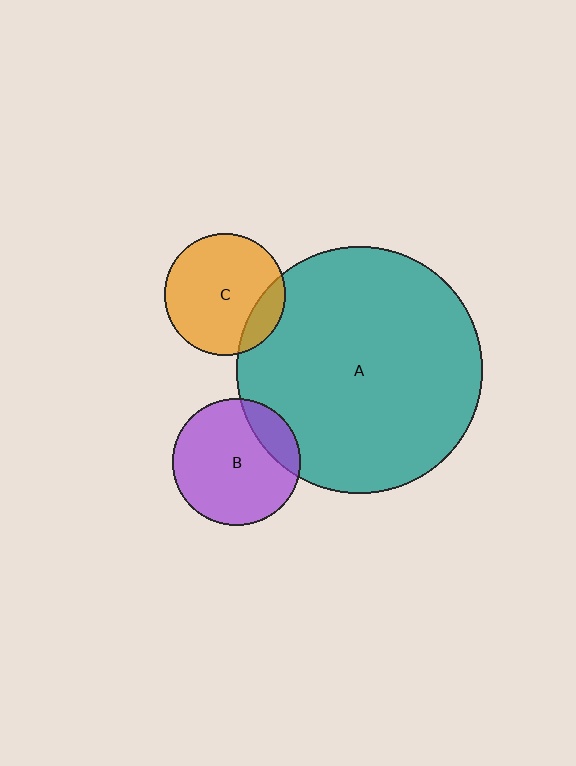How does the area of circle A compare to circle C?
Approximately 4.1 times.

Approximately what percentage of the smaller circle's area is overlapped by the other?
Approximately 20%.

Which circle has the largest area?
Circle A (teal).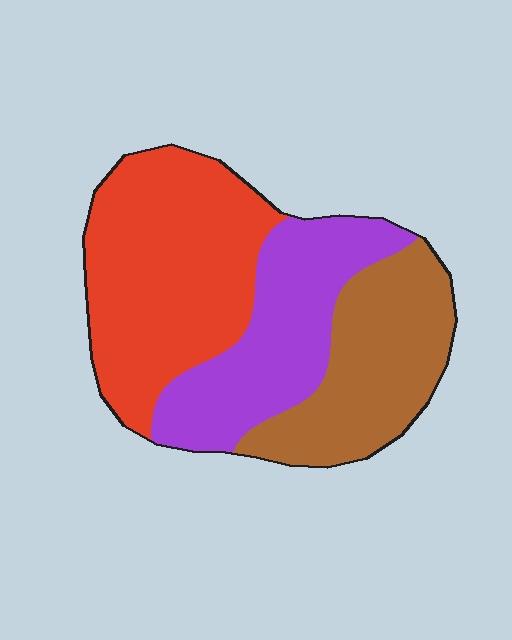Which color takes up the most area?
Red, at roughly 40%.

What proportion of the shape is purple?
Purple covers roughly 30% of the shape.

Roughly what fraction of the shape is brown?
Brown takes up about one quarter (1/4) of the shape.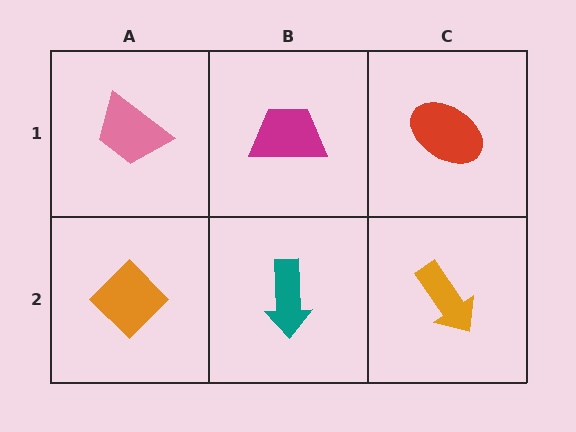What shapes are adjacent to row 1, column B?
A teal arrow (row 2, column B), a pink trapezoid (row 1, column A), a red ellipse (row 1, column C).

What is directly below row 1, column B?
A teal arrow.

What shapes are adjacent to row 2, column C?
A red ellipse (row 1, column C), a teal arrow (row 2, column B).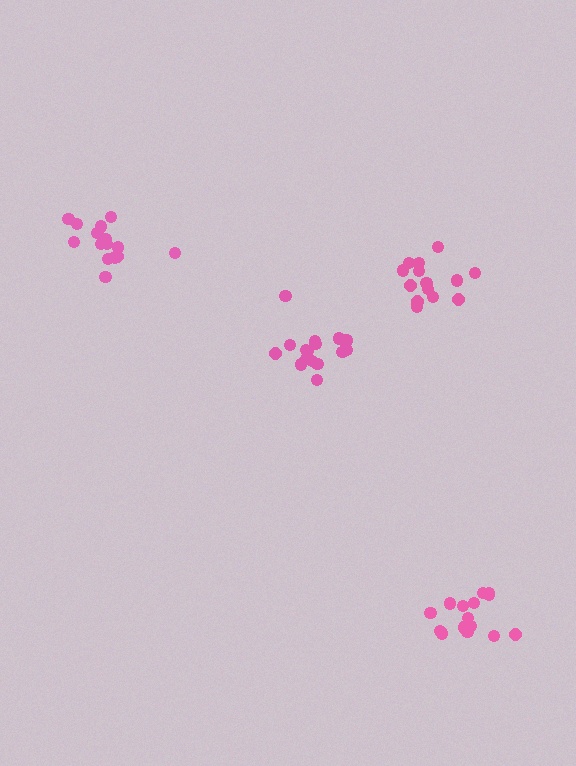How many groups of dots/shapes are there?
There are 4 groups.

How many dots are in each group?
Group 1: 17 dots, Group 2: 15 dots, Group 3: 14 dots, Group 4: 16 dots (62 total).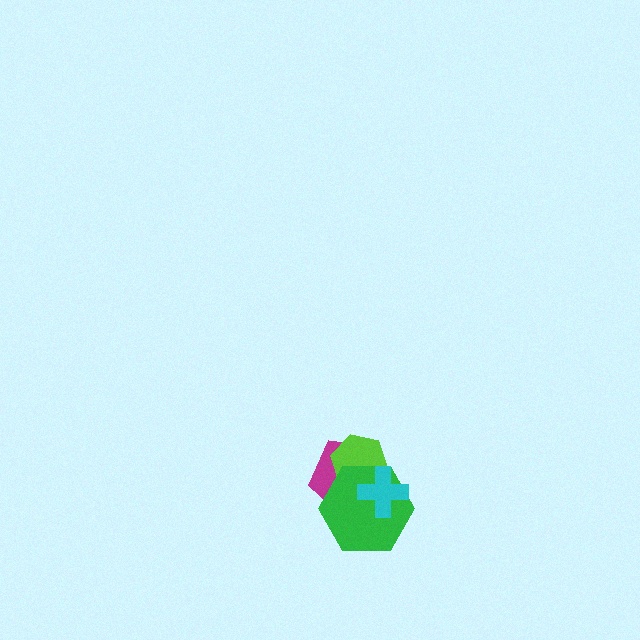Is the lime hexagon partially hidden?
Yes, it is partially covered by another shape.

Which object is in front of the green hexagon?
The cyan cross is in front of the green hexagon.